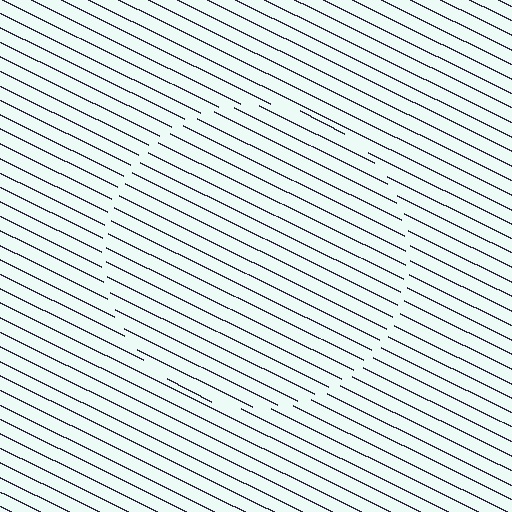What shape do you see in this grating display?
An illusory circle. The interior of the shape contains the same grating, shifted by half a period — the contour is defined by the phase discontinuity where line-ends from the inner and outer gratings abut.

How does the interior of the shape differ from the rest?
The interior of the shape contains the same grating, shifted by half a period — the contour is defined by the phase discontinuity where line-ends from the inner and outer gratings abut.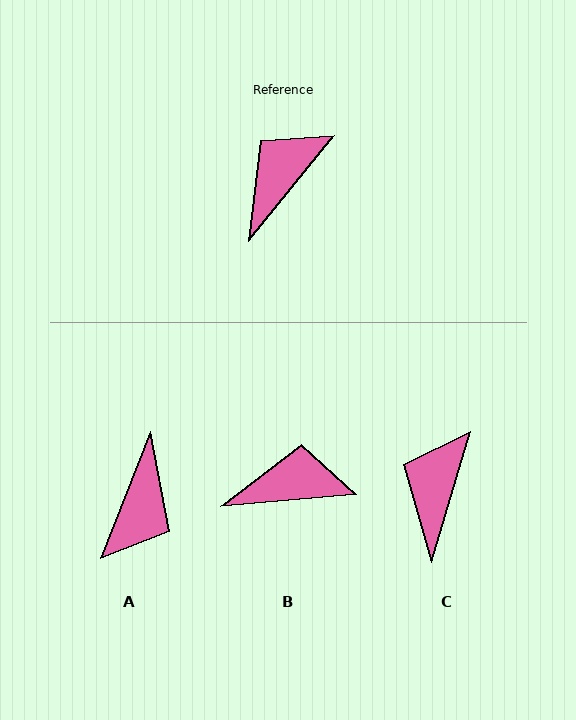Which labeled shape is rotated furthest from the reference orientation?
A, about 162 degrees away.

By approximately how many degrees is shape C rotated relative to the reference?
Approximately 23 degrees counter-clockwise.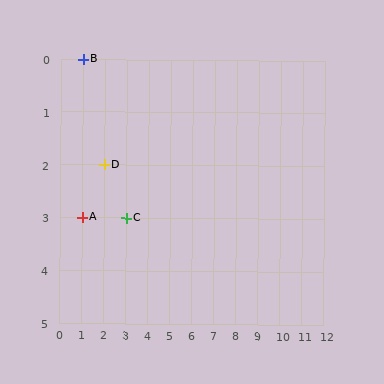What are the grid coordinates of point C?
Point C is at grid coordinates (3, 3).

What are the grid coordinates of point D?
Point D is at grid coordinates (2, 2).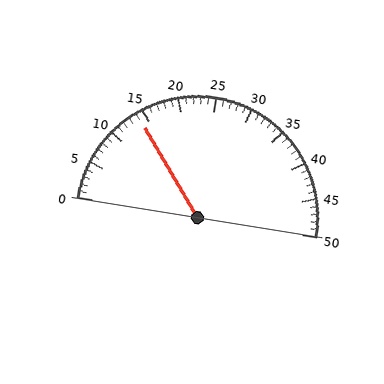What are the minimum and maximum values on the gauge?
The gauge ranges from 0 to 50.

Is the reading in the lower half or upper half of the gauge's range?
The reading is in the lower half of the range (0 to 50).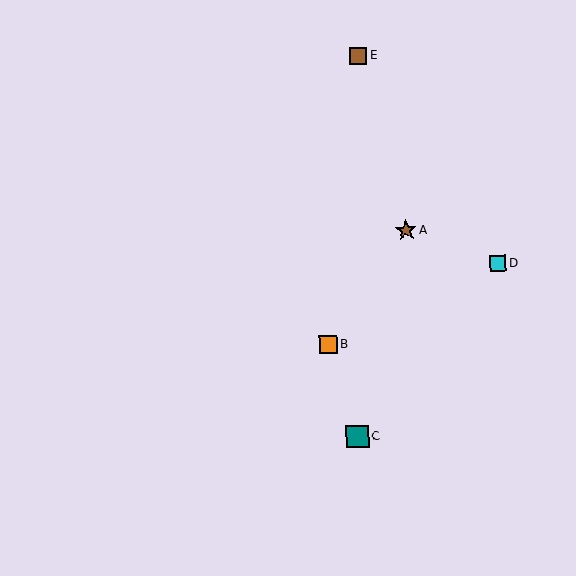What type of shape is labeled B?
Shape B is an orange square.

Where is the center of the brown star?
The center of the brown star is at (406, 230).